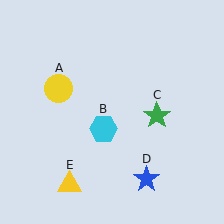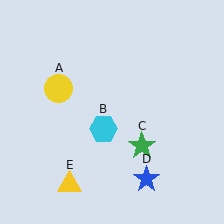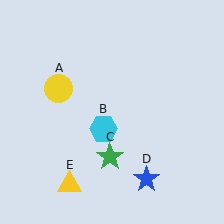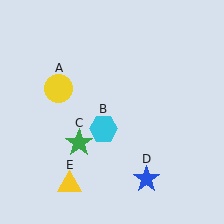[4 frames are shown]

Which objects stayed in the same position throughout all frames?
Yellow circle (object A) and cyan hexagon (object B) and blue star (object D) and yellow triangle (object E) remained stationary.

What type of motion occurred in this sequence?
The green star (object C) rotated clockwise around the center of the scene.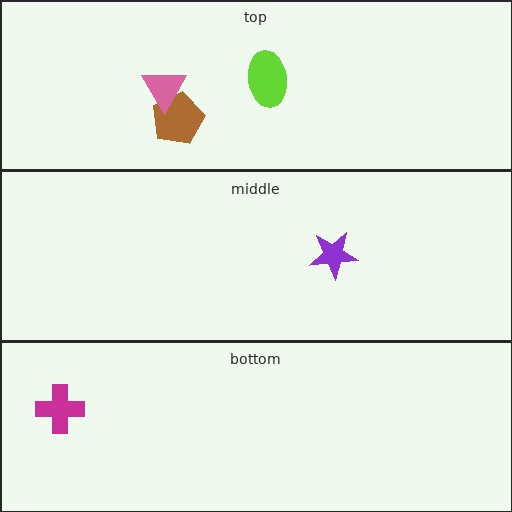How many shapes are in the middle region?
1.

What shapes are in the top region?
The brown pentagon, the lime ellipse, the pink triangle.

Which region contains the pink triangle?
The top region.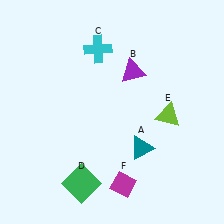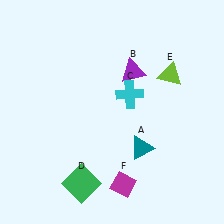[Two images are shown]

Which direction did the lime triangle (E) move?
The lime triangle (E) moved up.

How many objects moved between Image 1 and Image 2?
2 objects moved between the two images.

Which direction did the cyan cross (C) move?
The cyan cross (C) moved down.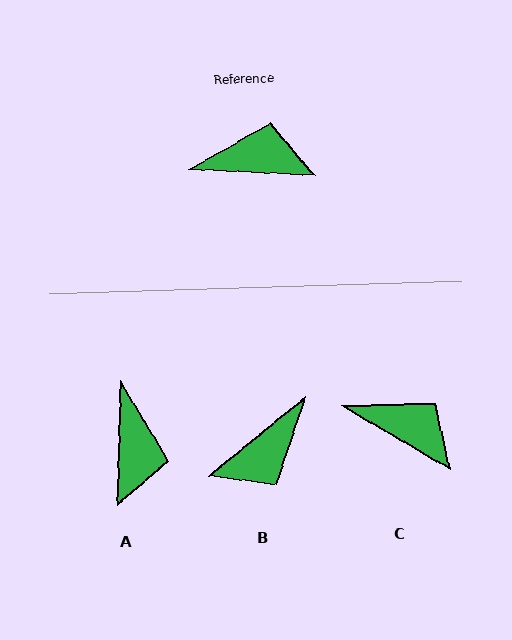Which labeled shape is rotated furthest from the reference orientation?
B, about 138 degrees away.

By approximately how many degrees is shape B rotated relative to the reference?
Approximately 138 degrees clockwise.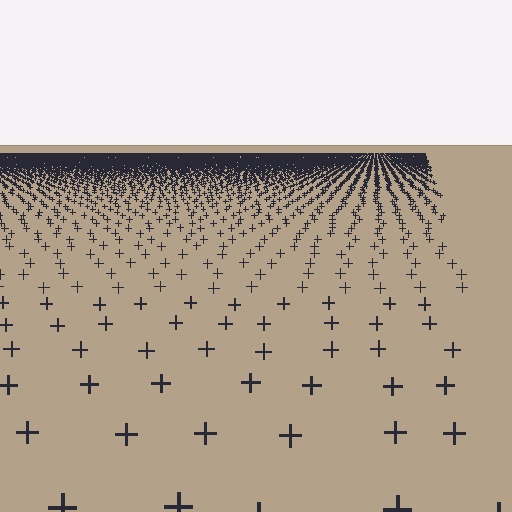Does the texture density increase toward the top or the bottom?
Density increases toward the top.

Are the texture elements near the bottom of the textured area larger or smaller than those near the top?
Larger. Near the bottom, elements are closer to the viewer and appear at a bigger on-screen size.